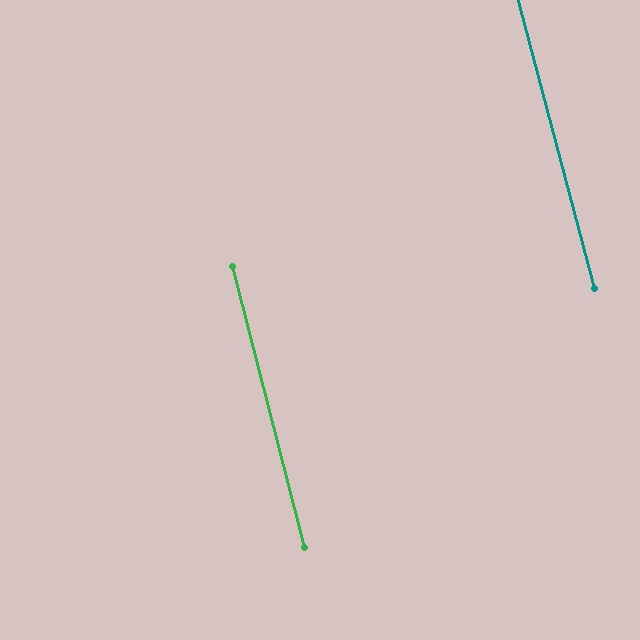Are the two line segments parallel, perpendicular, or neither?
Parallel — their directions differ by only 0.4°.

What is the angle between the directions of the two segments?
Approximately 0 degrees.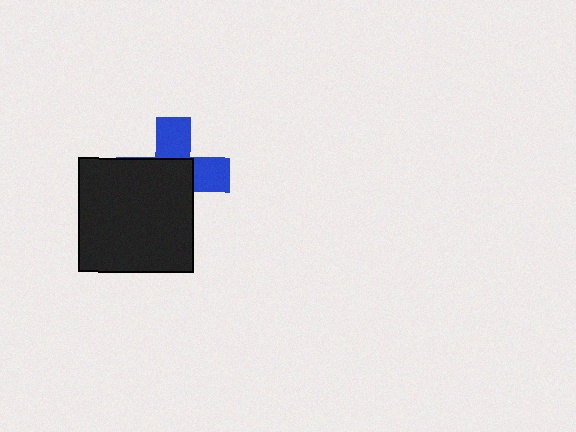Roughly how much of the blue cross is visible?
A small part of it is visible (roughly 41%).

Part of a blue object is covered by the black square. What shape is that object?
It is a cross.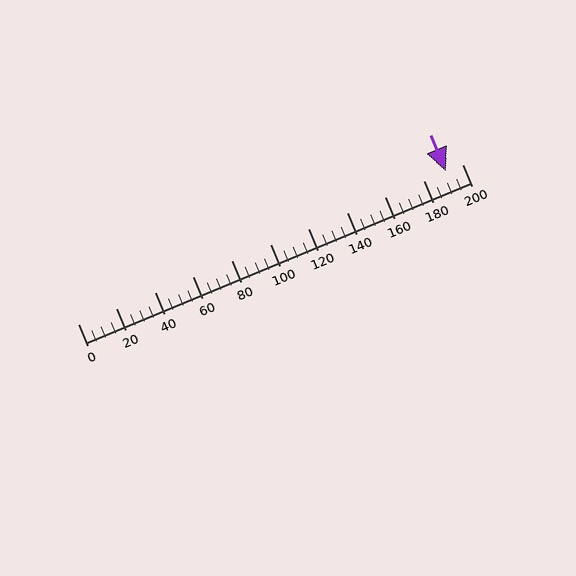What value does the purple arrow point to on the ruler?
The purple arrow points to approximately 192.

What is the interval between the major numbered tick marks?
The major tick marks are spaced 20 units apart.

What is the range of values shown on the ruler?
The ruler shows values from 0 to 200.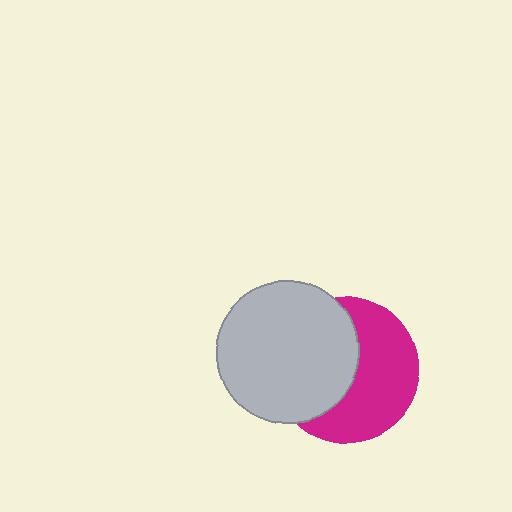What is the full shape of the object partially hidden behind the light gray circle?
The partially hidden object is a magenta circle.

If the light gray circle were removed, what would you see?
You would see the complete magenta circle.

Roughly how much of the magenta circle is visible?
About half of it is visible (roughly 53%).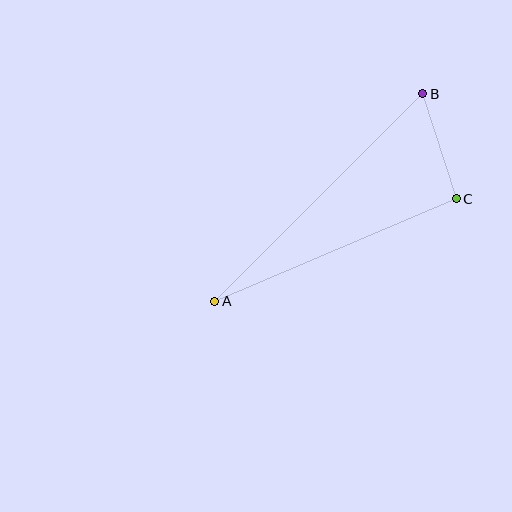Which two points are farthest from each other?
Points A and B are farthest from each other.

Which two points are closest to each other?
Points B and C are closest to each other.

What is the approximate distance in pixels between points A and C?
The distance between A and C is approximately 262 pixels.